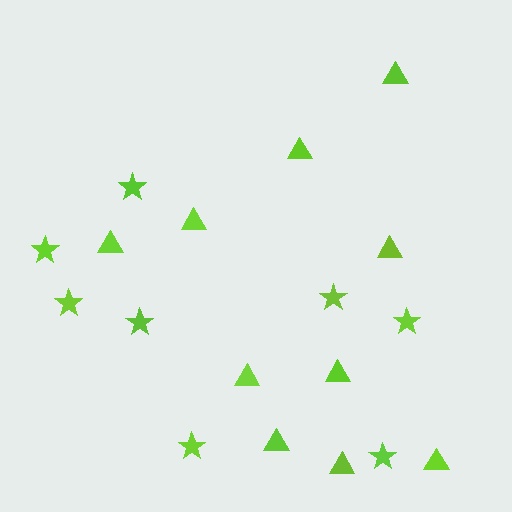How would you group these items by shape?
There are 2 groups: one group of stars (8) and one group of triangles (10).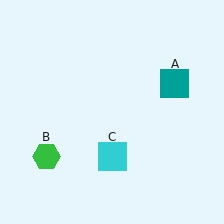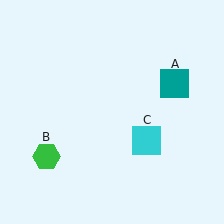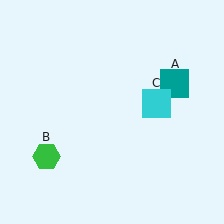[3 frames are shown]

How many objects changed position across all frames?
1 object changed position: cyan square (object C).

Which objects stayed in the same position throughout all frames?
Teal square (object A) and green hexagon (object B) remained stationary.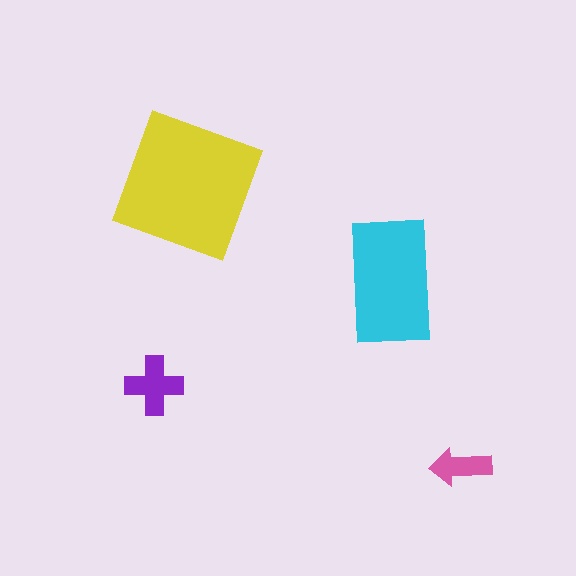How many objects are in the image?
There are 4 objects in the image.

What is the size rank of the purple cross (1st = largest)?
3rd.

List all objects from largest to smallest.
The yellow square, the cyan rectangle, the purple cross, the pink arrow.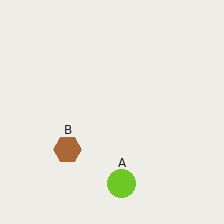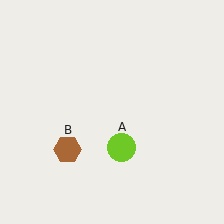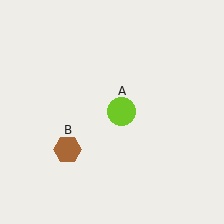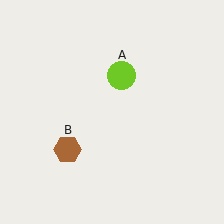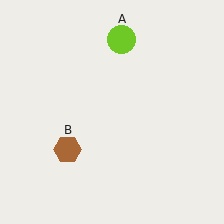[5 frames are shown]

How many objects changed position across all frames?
1 object changed position: lime circle (object A).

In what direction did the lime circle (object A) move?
The lime circle (object A) moved up.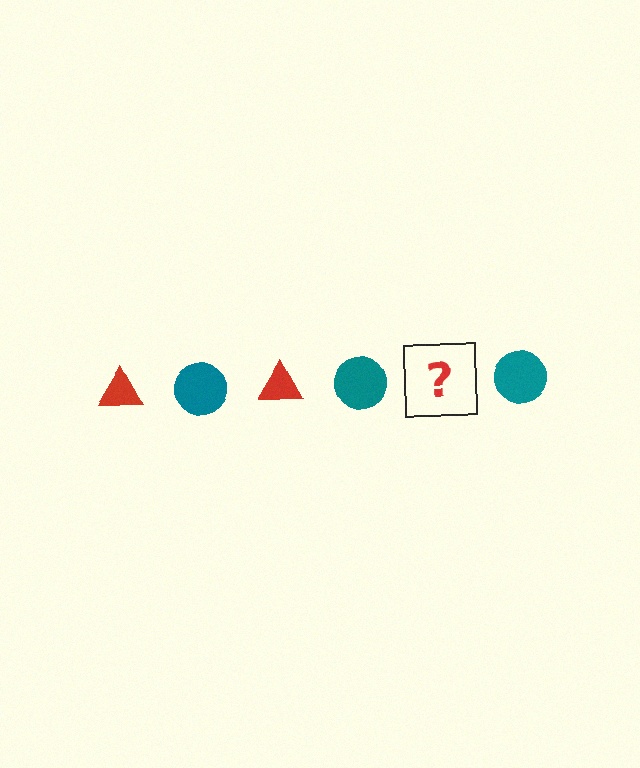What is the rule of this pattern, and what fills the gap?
The rule is that the pattern alternates between red triangle and teal circle. The gap should be filled with a red triangle.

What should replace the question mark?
The question mark should be replaced with a red triangle.